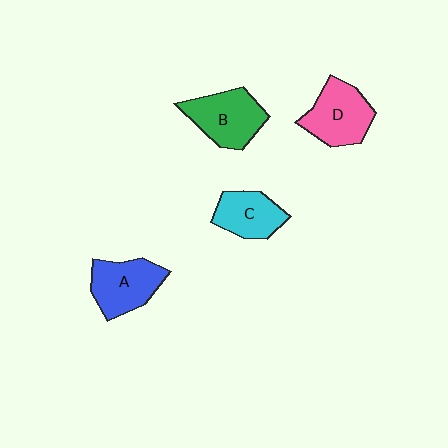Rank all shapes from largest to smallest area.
From largest to smallest: B (green), D (pink), A (blue), C (cyan).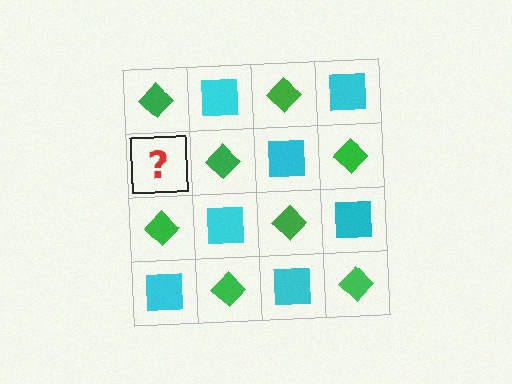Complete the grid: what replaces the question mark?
The question mark should be replaced with a cyan square.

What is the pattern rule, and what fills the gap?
The rule is that it alternates green diamond and cyan square in a checkerboard pattern. The gap should be filled with a cyan square.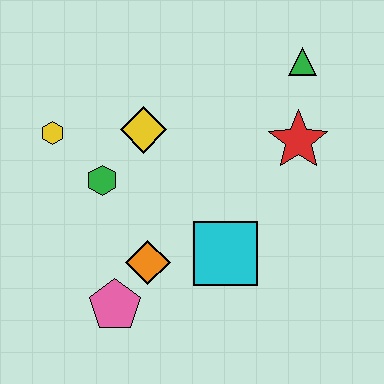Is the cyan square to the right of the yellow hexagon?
Yes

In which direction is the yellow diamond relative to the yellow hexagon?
The yellow diamond is to the right of the yellow hexagon.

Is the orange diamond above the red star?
No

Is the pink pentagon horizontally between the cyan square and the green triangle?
No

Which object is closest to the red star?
The green triangle is closest to the red star.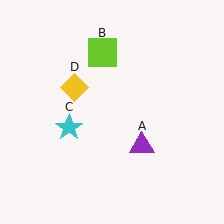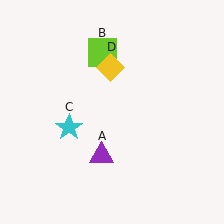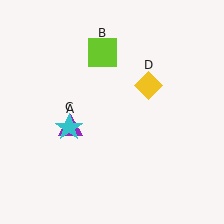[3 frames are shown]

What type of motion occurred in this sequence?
The purple triangle (object A), yellow diamond (object D) rotated clockwise around the center of the scene.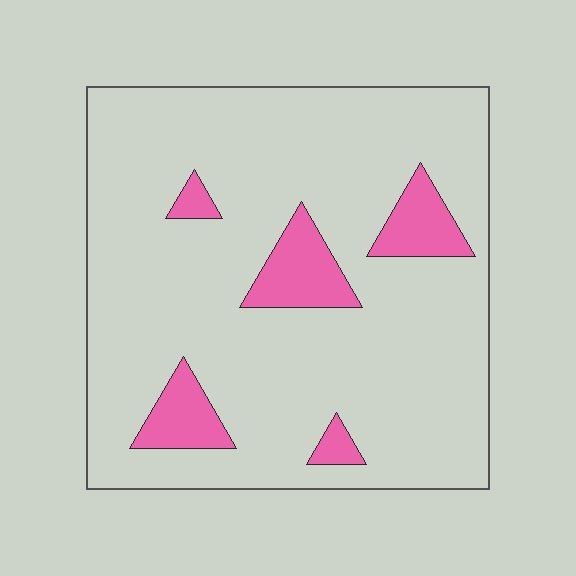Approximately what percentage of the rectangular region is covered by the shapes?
Approximately 10%.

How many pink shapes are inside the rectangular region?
5.